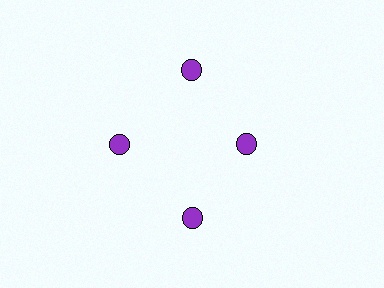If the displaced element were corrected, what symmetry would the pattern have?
It would have 4-fold rotational symmetry — the pattern would map onto itself every 90 degrees.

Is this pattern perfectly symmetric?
No. The 4 purple circles are arranged in a ring, but one element near the 3 o'clock position is pulled inward toward the center, breaking the 4-fold rotational symmetry.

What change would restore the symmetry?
The symmetry would be restored by moving it outward, back onto the ring so that all 4 circles sit at equal angles and equal distance from the center.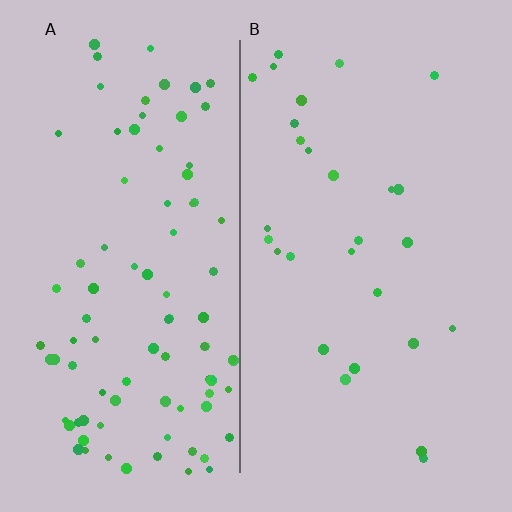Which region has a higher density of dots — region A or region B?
A (the left).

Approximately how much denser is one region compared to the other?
Approximately 3.3× — region A over region B.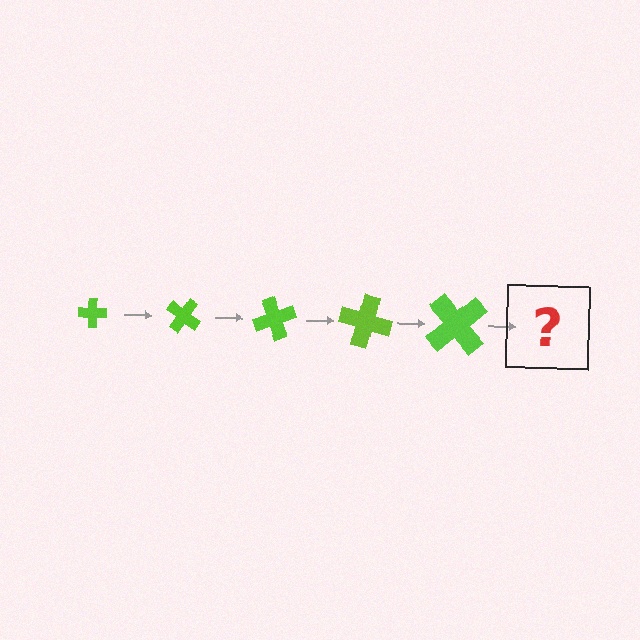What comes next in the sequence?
The next element should be a cross, larger than the previous one and rotated 175 degrees from the start.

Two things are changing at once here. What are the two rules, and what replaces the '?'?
The two rules are that the cross grows larger each step and it rotates 35 degrees each step. The '?' should be a cross, larger than the previous one and rotated 175 degrees from the start.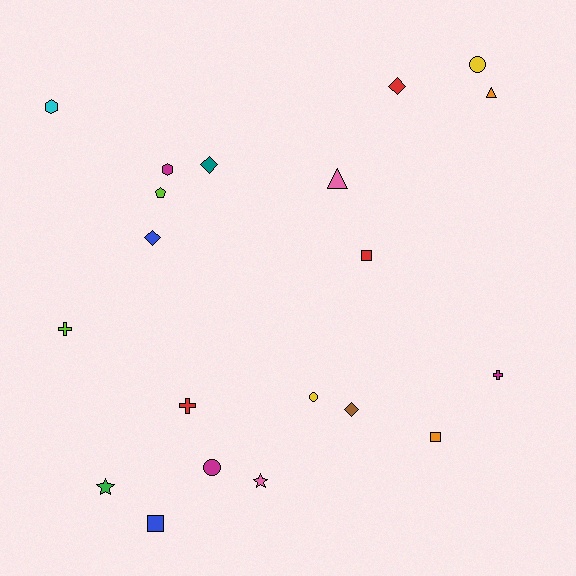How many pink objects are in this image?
There are 2 pink objects.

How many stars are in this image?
There are 2 stars.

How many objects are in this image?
There are 20 objects.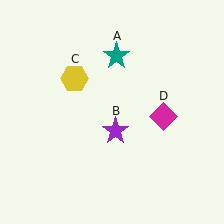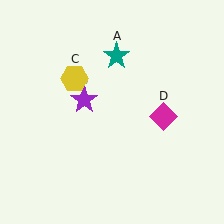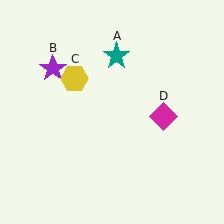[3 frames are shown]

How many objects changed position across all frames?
1 object changed position: purple star (object B).